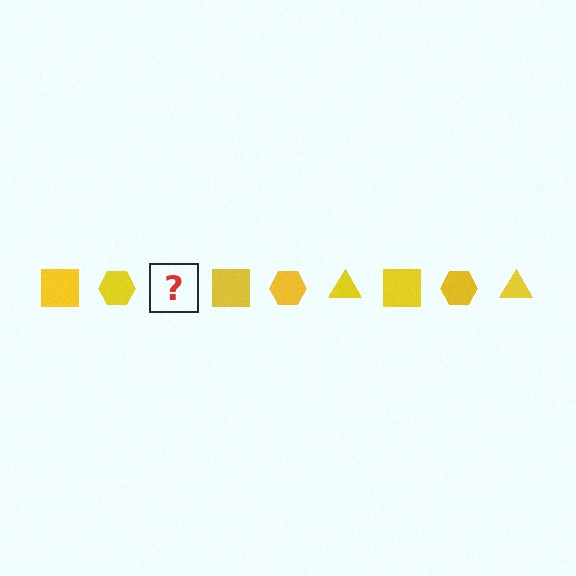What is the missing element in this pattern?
The missing element is a yellow triangle.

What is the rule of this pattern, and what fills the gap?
The rule is that the pattern cycles through square, hexagon, triangle shapes in yellow. The gap should be filled with a yellow triangle.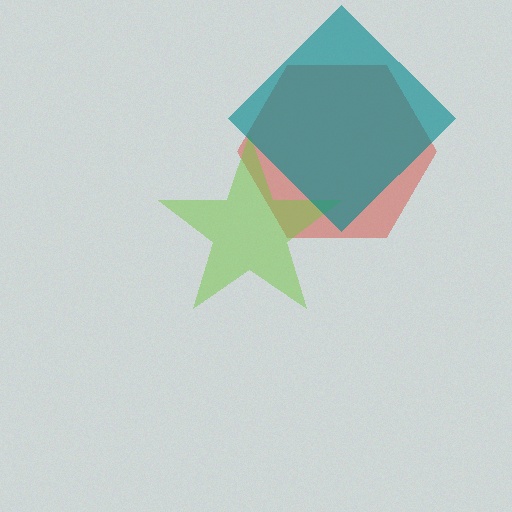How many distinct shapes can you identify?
There are 3 distinct shapes: a red hexagon, a lime star, a teal diamond.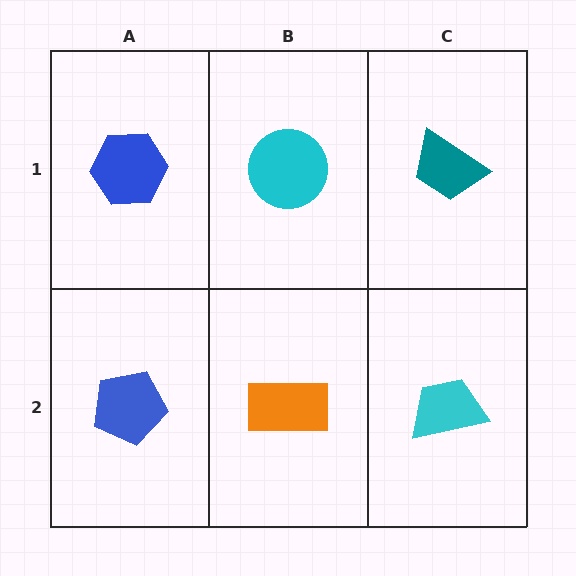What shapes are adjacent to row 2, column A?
A blue hexagon (row 1, column A), an orange rectangle (row 2, column B).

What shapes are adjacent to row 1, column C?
A cyan trapezoid (row 2, column C), a cyan circle (row 1, column B).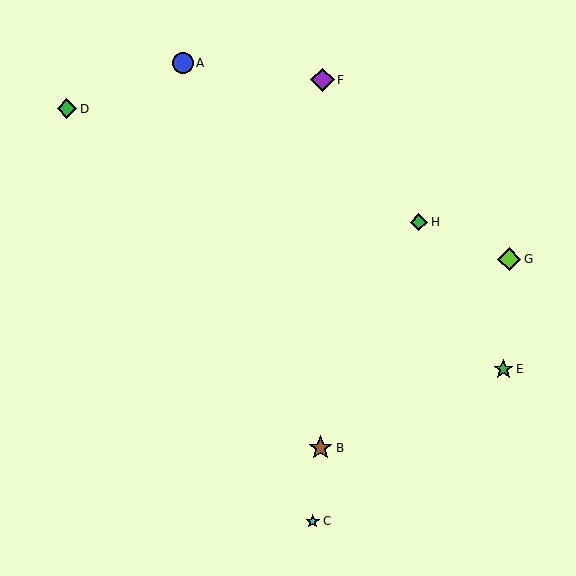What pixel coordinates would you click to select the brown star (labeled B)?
Click at (321, 448) to select the brown star B.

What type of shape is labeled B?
Shape B is a brown star.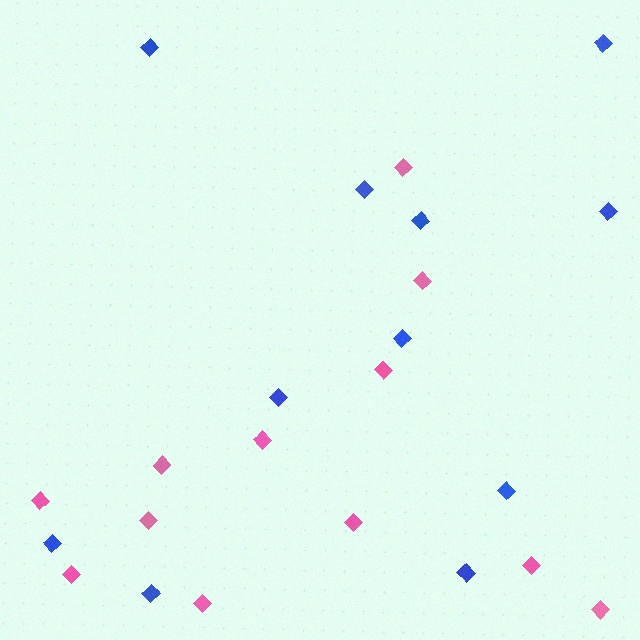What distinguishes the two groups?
There are 2 groups: one group of blue diamonds (11) and one group of pink diamonds (12).